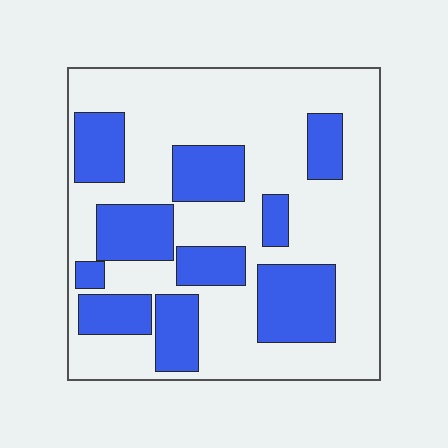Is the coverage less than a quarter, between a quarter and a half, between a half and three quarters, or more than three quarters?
Between a quarter and a half.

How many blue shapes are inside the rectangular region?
10.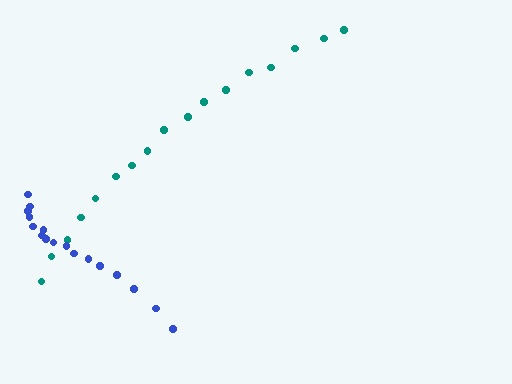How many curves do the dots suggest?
There are 2 distinct paths.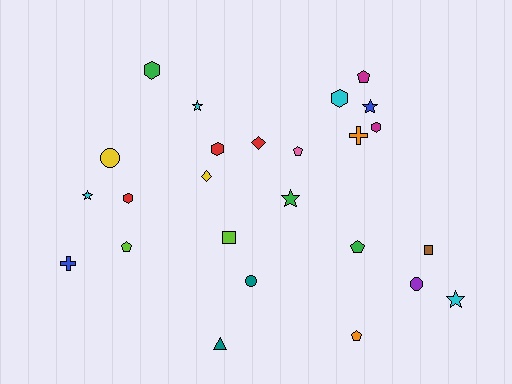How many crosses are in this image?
There are 2 crosses.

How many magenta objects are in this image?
There are 2 magenta objects.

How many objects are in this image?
There are 25 objects.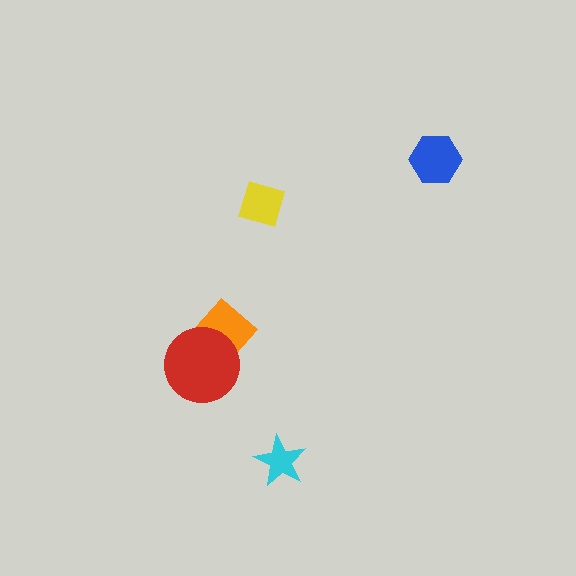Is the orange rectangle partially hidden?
Yes, it is partially covered by another shape.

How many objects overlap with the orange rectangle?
1 object overlaps with the orange rectangle.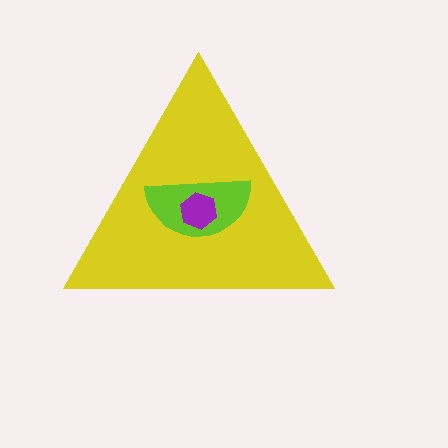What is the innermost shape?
The purple hexagon.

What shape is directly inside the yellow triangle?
The lime semicircle.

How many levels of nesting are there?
3.